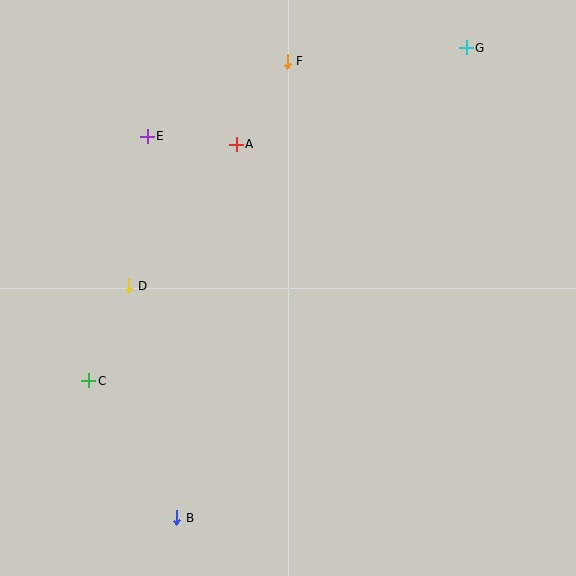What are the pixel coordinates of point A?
Point A is at (236, 144).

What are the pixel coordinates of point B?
Point B is at (177, 518).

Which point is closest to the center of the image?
Point A at (236, 144) is closest to the center.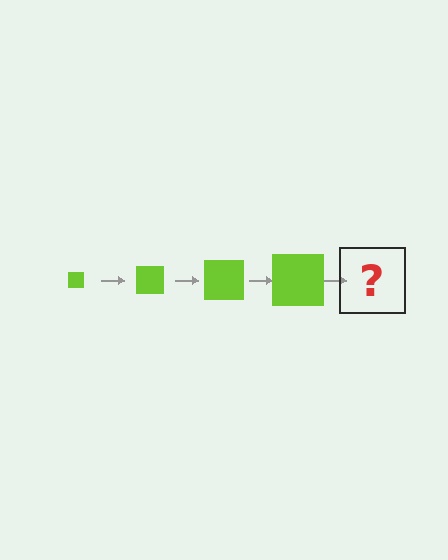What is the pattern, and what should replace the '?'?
The pattern is that the square gets progressively larger each step. The '?' should be a lime square, larger than the previous one.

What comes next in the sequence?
The next element should be a lime square, larger than the previous one.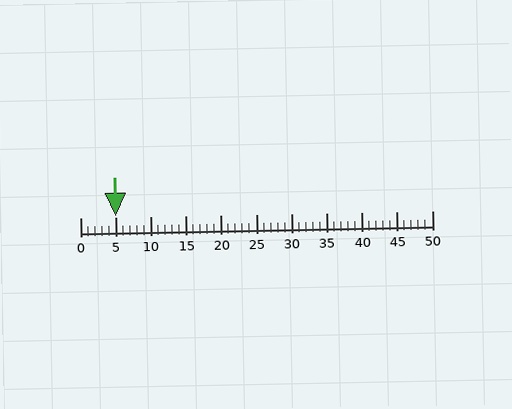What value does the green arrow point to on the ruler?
The green arrow points to approximately 5.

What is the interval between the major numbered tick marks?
The major tick marks are spaced 5 units apart.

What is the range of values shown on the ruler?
The ruler shows values from 0 to 50.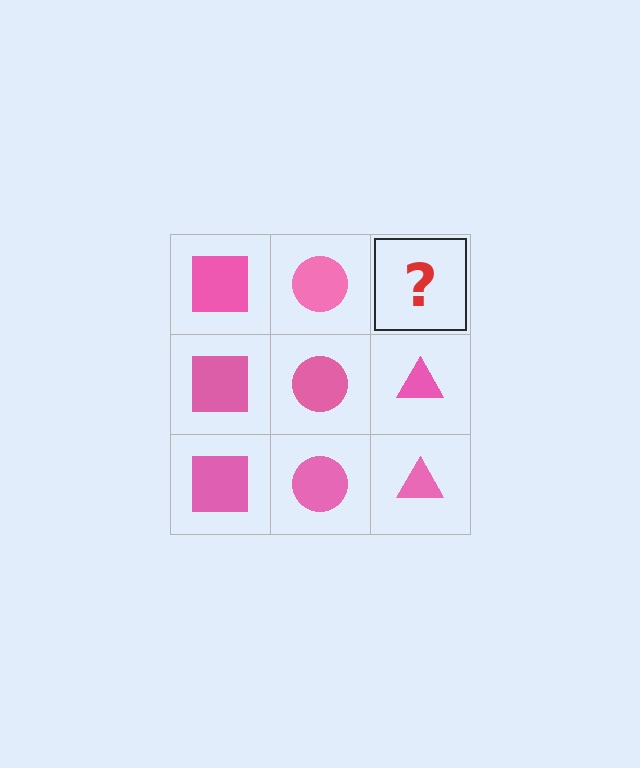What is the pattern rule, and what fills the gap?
The rule is that each column has a consistent shape. The gap should be filled with a pink triangle.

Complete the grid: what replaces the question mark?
The question mark should be replaced with a pink triangle.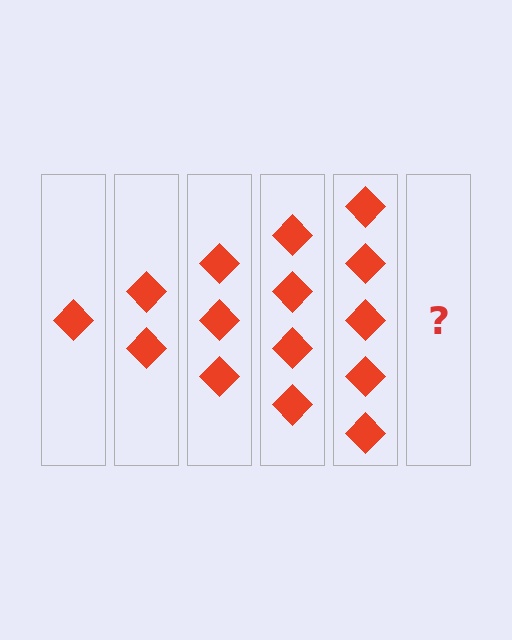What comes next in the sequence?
The next element should be 6 diamonds.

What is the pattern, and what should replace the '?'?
The pattern is that each step adds one more diamond. The '?' should be 6 diamonds.